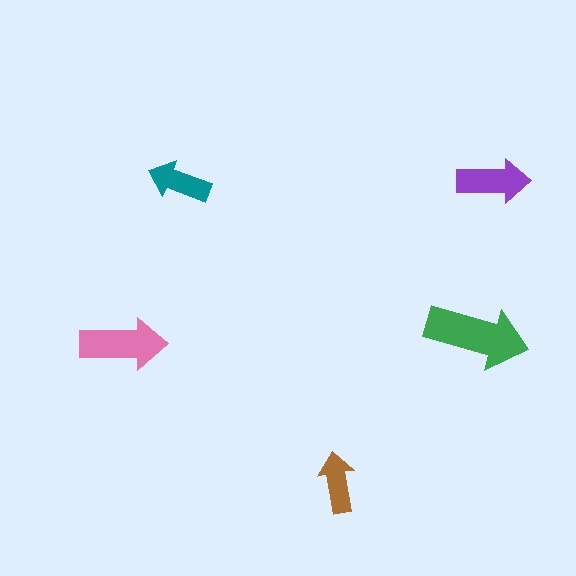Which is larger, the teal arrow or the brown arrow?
The teal one.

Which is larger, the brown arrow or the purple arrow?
The purple one.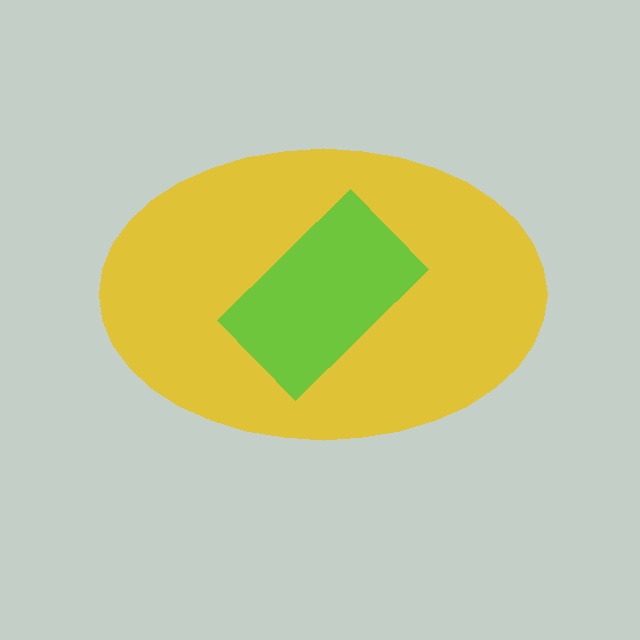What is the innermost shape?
The lime rectangle.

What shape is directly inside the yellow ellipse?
The lime rectangle.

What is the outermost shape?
The yellow ellipse.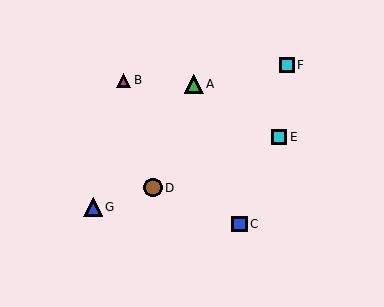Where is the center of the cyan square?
The center of the cyan square is at (279, 137).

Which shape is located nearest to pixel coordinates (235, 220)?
The blue square (labeled C) at (240, 224) is nearest to that location.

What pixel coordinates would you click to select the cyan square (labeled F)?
Click at (287, 65) to select the cyan square F.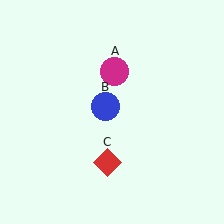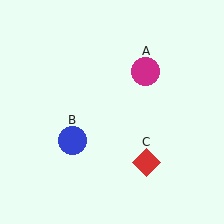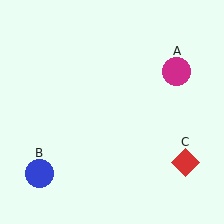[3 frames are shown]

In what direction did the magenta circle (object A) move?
The magenta circle (object A) moved right.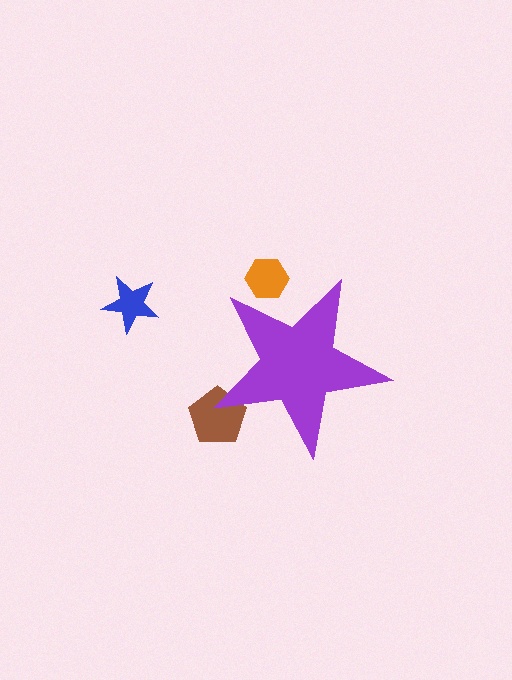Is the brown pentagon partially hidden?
Yes, the brown pentagon is partially hidden behind the purple star.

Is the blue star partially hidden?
No, the blue star is fully visible.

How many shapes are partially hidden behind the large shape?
2 shapes are partially hidden.